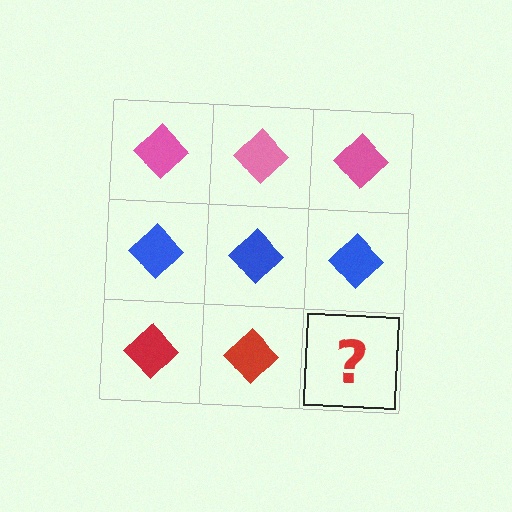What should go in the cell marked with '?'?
The missing cell should contain a red diamond.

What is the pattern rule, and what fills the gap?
The rule is that each row has a consistent color. The gap should be filled with a red diamond.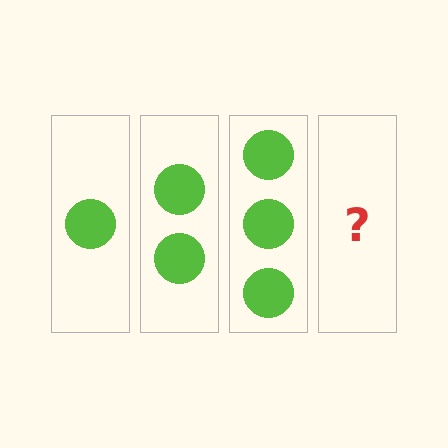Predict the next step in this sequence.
The next step is 4 circles.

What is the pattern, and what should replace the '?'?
The pattern is that each step adds one more circle. The '?' should be 4 circles.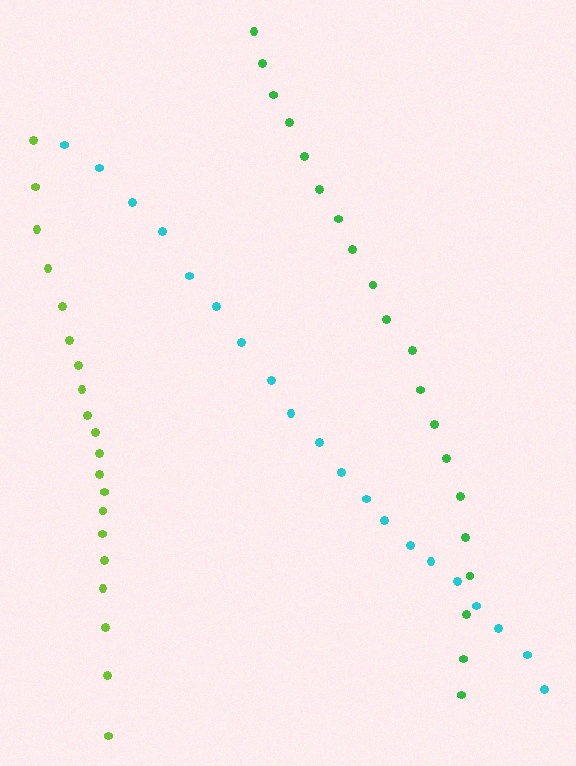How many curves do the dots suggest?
There are 3 distinct paths.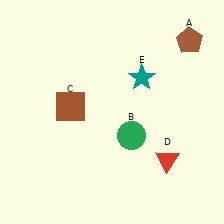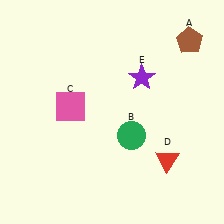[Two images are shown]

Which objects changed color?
C changed from brown to pink. E changed from teal to purple.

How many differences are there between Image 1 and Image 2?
There are 2 differences between the two images.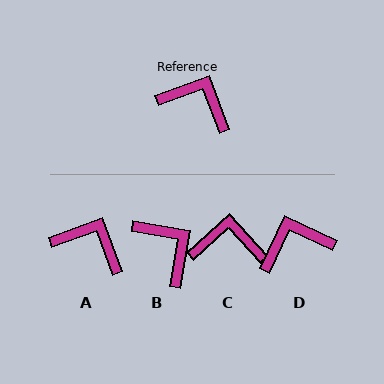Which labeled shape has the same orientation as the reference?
A.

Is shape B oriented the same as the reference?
No, it is off by about 31 degrees.